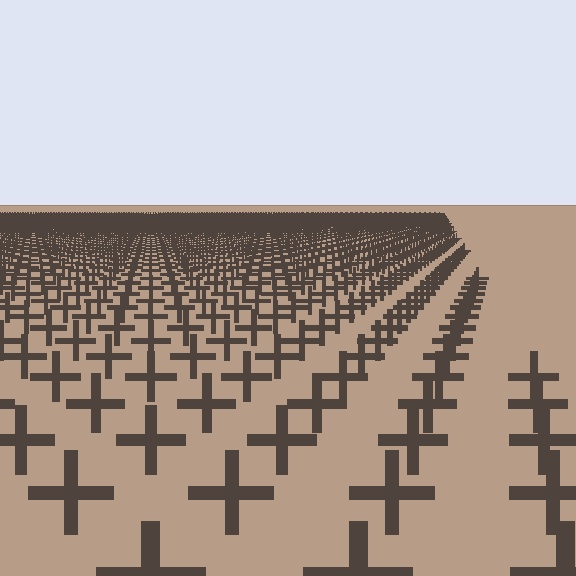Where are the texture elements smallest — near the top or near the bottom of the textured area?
Near the top.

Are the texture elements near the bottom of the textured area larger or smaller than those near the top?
Larger. Near the bottom, elements are closer to the viewer and appear at a bigger on-screen size.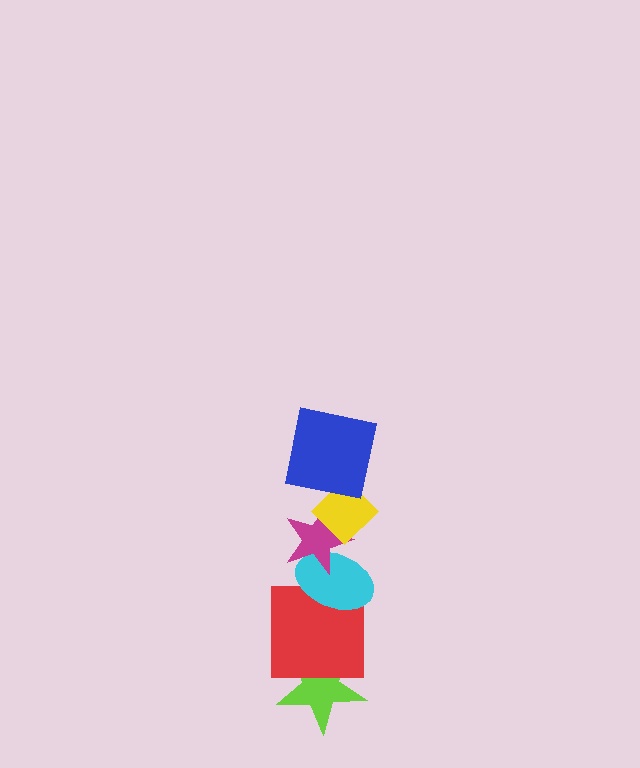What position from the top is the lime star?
The lime star is 6th from the top.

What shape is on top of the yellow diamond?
The blue square is on top of the yellow diamond.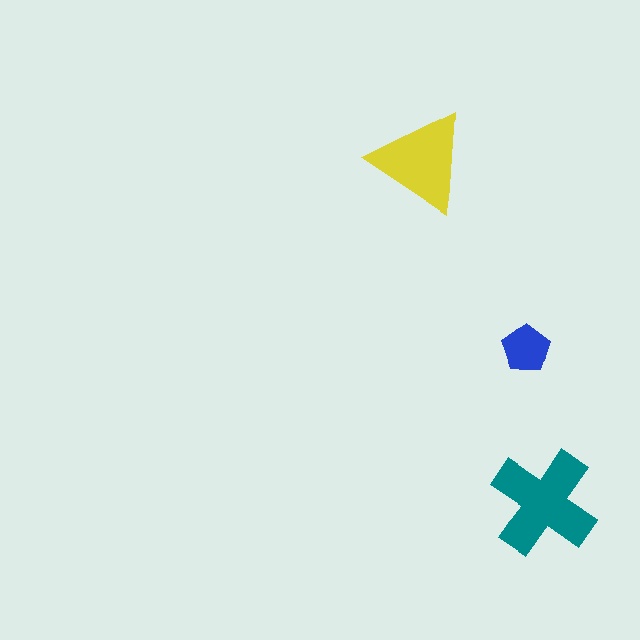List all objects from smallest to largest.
The blue pentagon, the yellow triangle, the teal cross.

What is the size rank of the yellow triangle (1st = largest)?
2nd.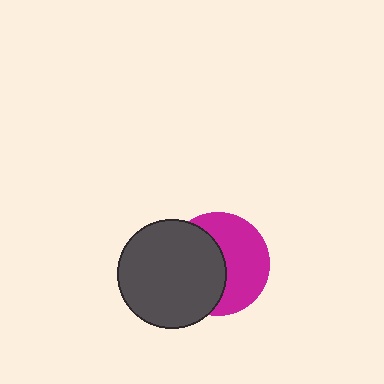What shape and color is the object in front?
The object in front is a dark gray circle.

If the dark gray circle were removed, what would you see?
You would see the complete magenta circle.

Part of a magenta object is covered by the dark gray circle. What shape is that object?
It is a circle.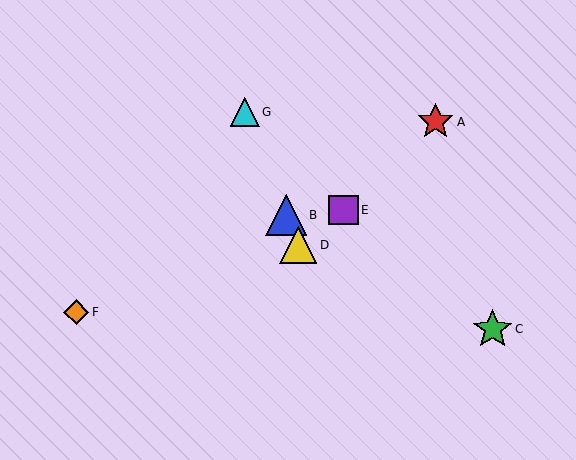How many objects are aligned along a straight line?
3 objects (B, D, G) are aligned along a straight line.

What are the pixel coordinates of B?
Object B is at (286, 215).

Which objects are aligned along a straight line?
Objects B, D, G are aligned along a straight line.